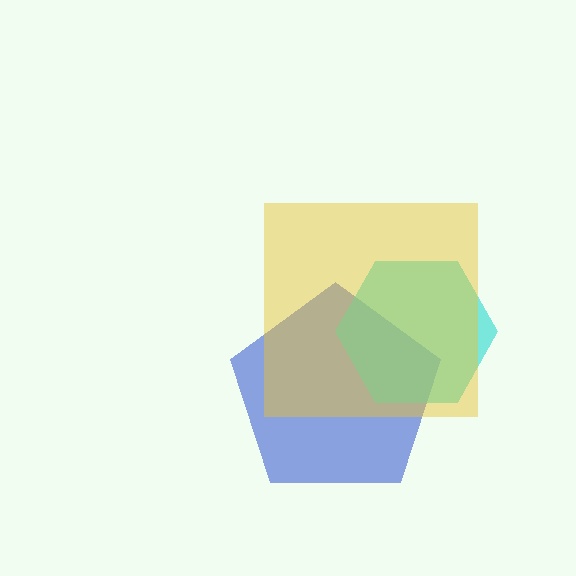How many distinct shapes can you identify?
There are 3 distinct shapes: a blue pentagon, a cyan hexagon, a yellow square.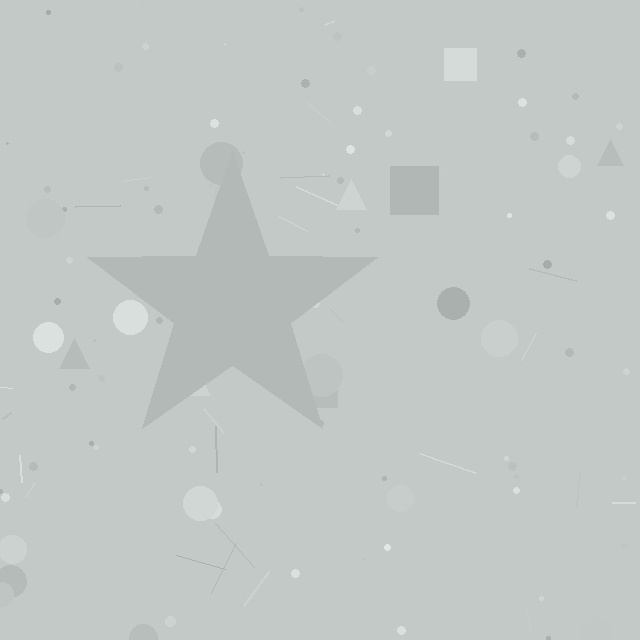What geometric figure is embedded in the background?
A star is embedded in the background.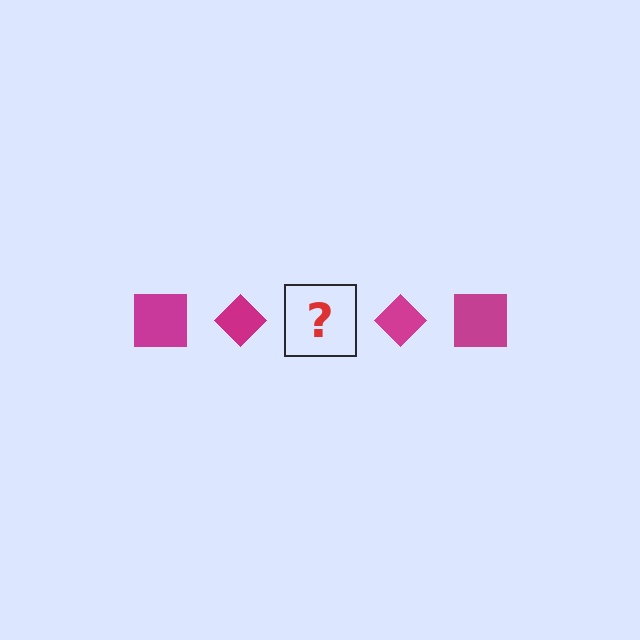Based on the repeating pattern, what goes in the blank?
The blank should be a magenta square.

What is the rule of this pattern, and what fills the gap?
The rule is that the pattern cycles through square, diamond shapes in magenta. The gap should be filled with a magenta square.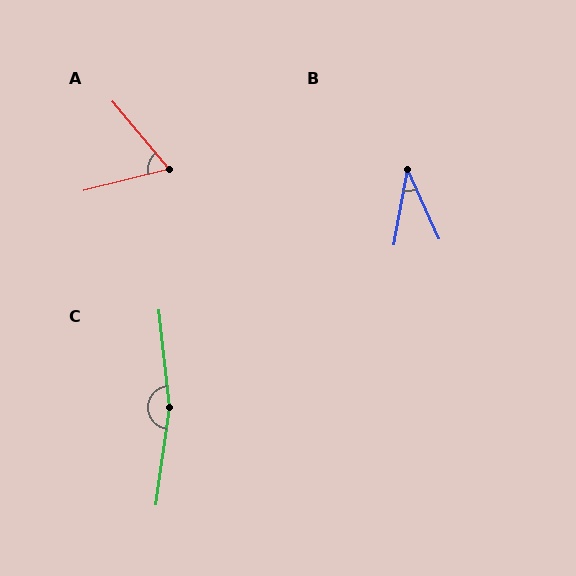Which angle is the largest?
C, at approximately 166 degrees.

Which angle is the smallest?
B, at approximately 34 degrees.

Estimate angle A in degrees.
Approximately 64 degrees.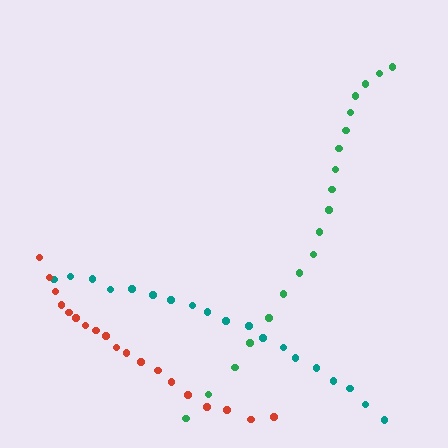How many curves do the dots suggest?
There are 3 distinct paths.